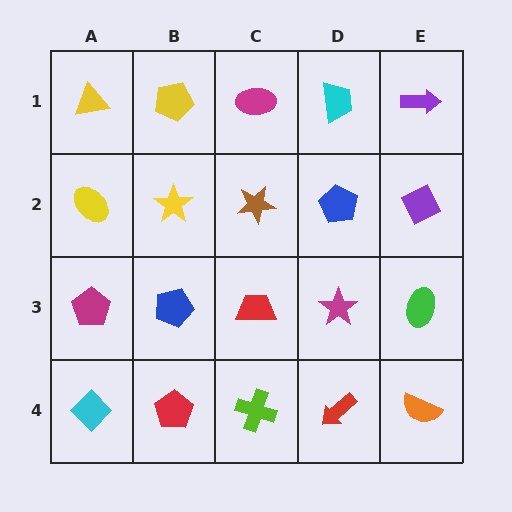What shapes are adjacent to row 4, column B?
A blue pentagon (row 3, column B), a cyan diamond (row 4, column A), a lime cross (row 4, column C).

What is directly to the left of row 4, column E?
A red arrow.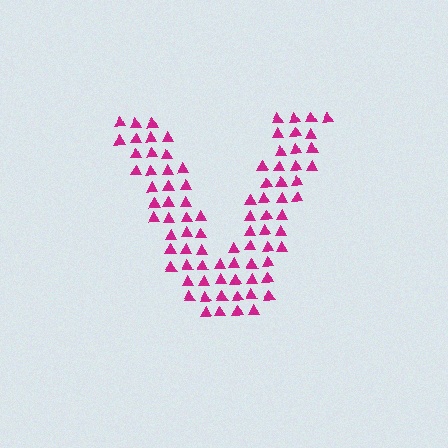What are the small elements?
The small elements are triangles.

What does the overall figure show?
The overall figure shows the letter V.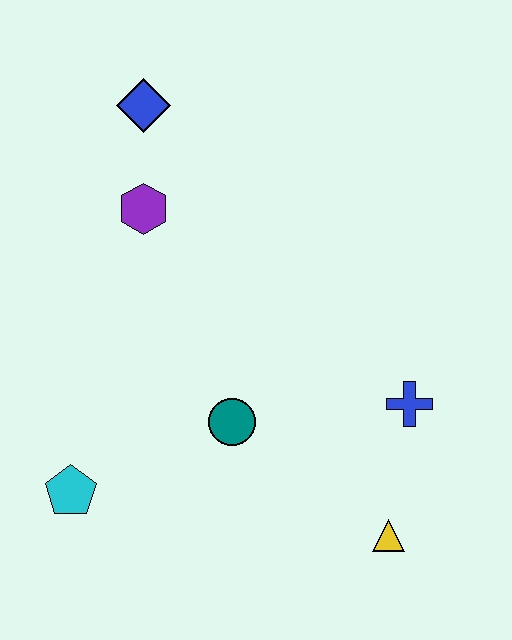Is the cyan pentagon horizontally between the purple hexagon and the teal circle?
No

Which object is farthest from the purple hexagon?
The yellow triangle is farthest from the purple hexagon.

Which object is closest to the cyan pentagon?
The teal circle is closest to the cyan pentagon.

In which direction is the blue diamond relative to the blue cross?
The blue diamond is above the blue cross.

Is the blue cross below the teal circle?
No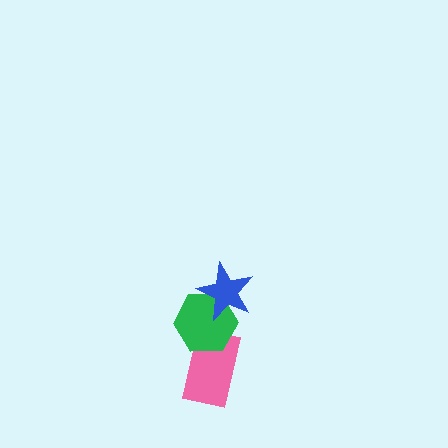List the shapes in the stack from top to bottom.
From top to bottom: the blue star, the green hexagon, the pink rectangle.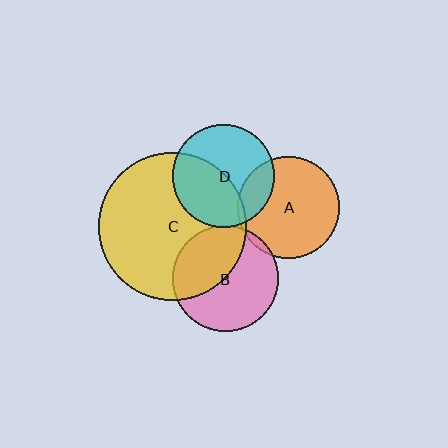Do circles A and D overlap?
Yes.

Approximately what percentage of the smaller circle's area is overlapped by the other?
Approximately 20%.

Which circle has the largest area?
Circle C (yellow).